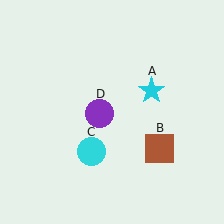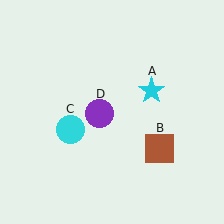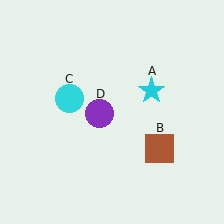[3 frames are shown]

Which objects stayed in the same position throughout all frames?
Cyan star (object A) and brown square (object B) and purple circle (object D) remained stationary.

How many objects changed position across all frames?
1 object changed position: cyan circle (object C).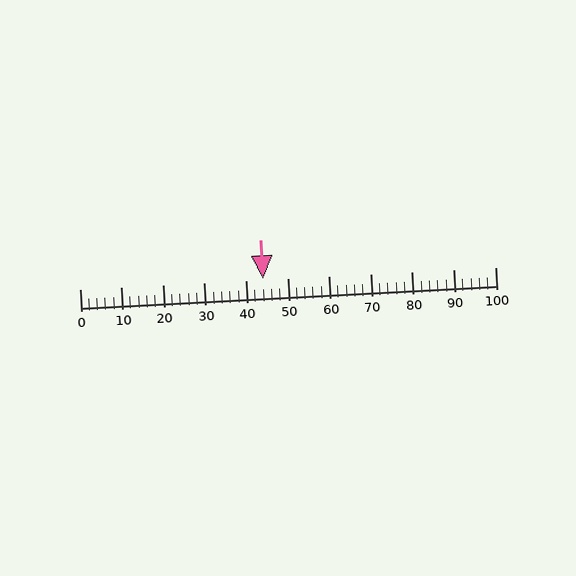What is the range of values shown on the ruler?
The ruler shows values from 0 to 100.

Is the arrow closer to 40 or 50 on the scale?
The arrow is closer to 40.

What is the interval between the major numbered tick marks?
The major tick marks are spaced 10 units apart.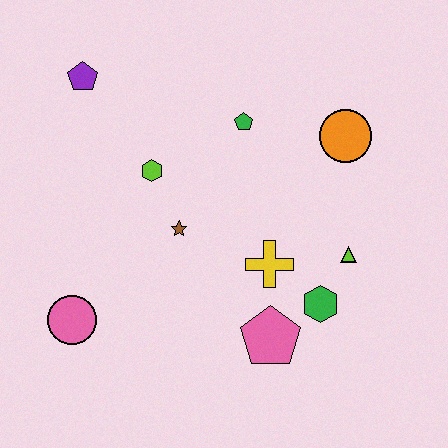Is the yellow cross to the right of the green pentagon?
Yes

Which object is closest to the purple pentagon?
The lime hexagon is closest to the purple pentagon.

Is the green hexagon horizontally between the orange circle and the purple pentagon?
Yes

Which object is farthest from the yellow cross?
The purple pentagon is farthest from the yellow cross.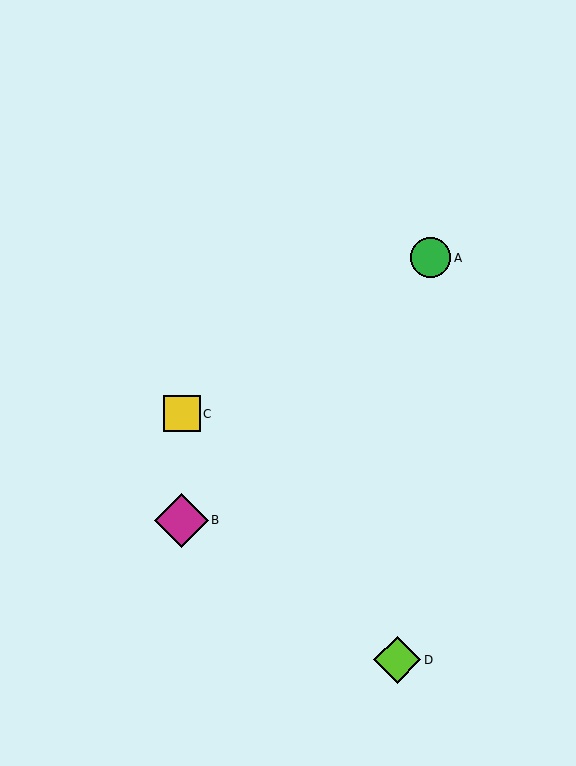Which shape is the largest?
The magenta diamond (labeled B) is the largest.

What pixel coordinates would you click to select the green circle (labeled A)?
Click at (430, 258) to select the green circle A.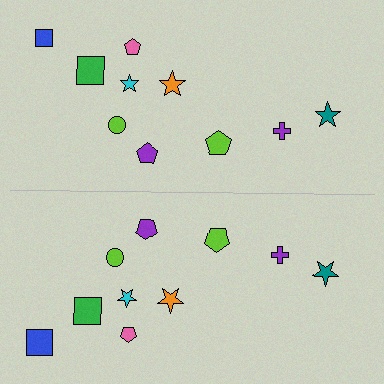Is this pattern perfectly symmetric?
No, the pattern is not perfectly symmetric. The blue square on the bottom side has a different size than its mirror counterpart.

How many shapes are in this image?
There are 20 shapes in this image.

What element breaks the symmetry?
The blue square on the bottom side has a different size than its mirror counterpart.